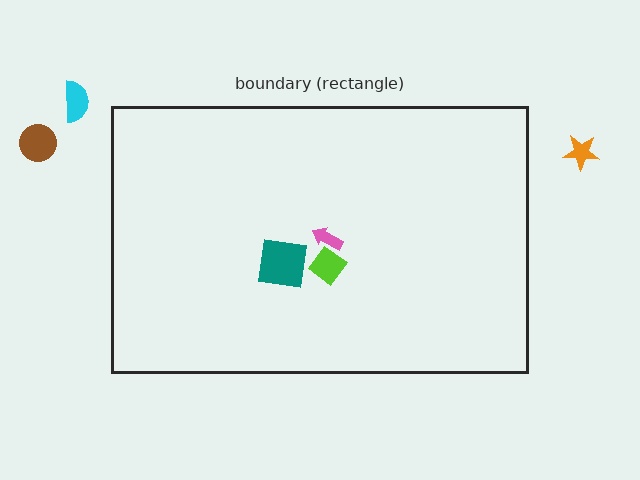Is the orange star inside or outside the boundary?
Outside.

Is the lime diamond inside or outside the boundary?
Inside.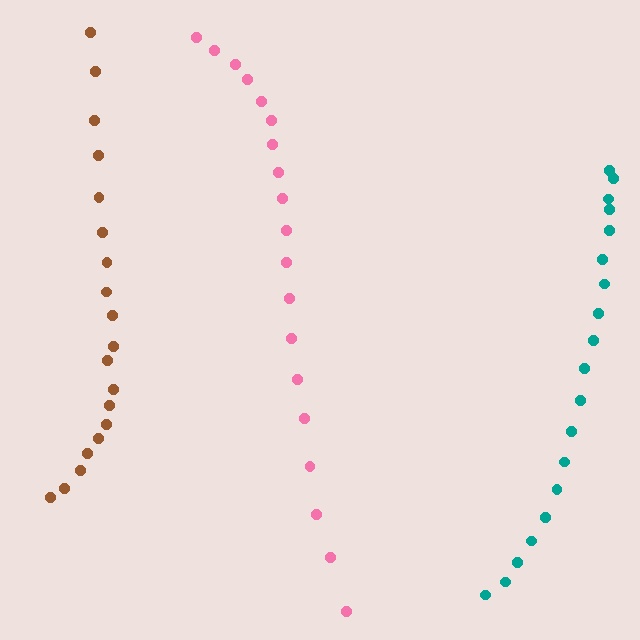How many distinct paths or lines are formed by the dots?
There are 3 distinct paths.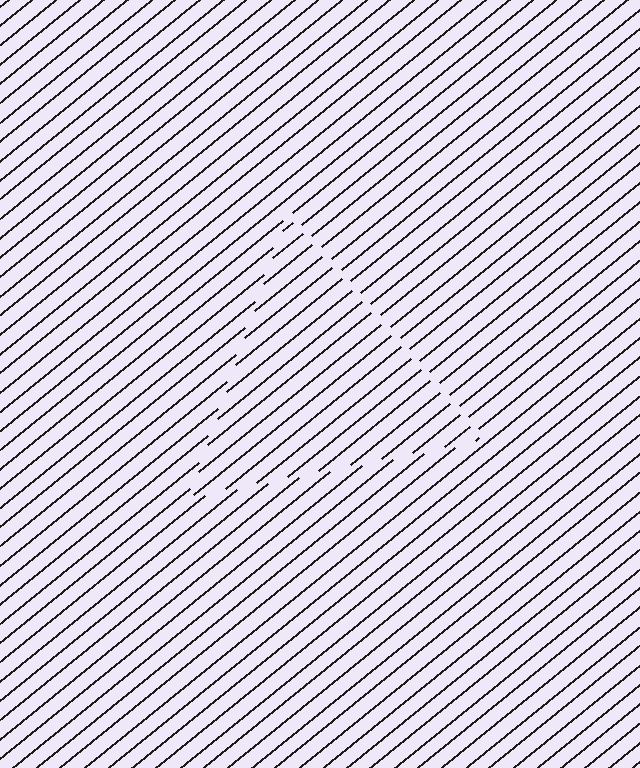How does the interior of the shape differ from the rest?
The interior of the shape contains the same grating, shifted by half a period — the contour is defined by the phase discontinuity where line-ends from the inner and outer gratings abut.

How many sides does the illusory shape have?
3 sides — the line-ends trace a triangle.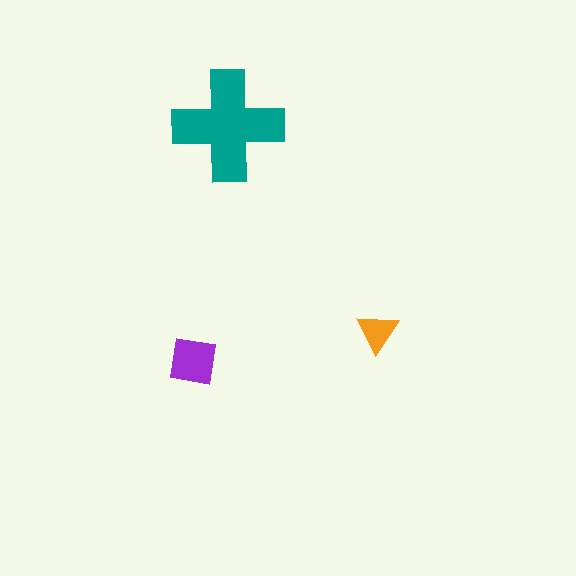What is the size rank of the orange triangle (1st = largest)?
3rd.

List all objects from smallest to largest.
The orange triangle, the purple square, the teal cross.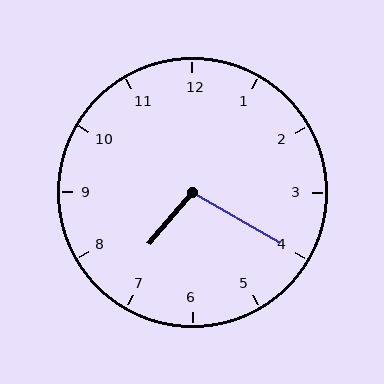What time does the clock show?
7:20.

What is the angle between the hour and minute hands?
Approximately 100 degrees.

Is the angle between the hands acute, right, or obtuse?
It is obtuse.